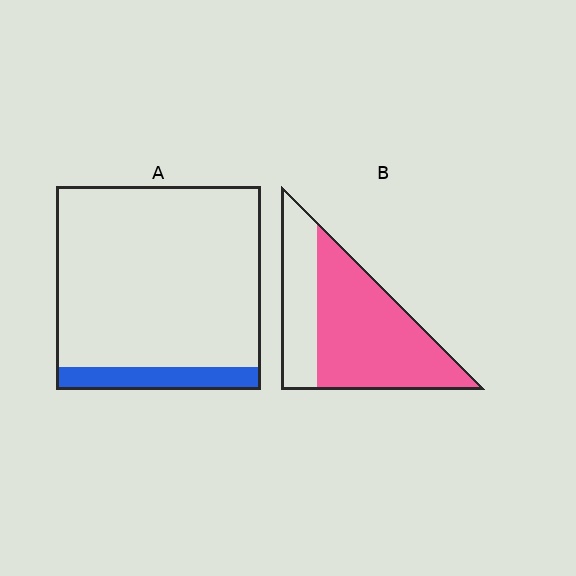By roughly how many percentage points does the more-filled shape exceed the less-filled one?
By roughly 55 percentage points (B over A).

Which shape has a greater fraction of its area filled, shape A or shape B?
Shape B.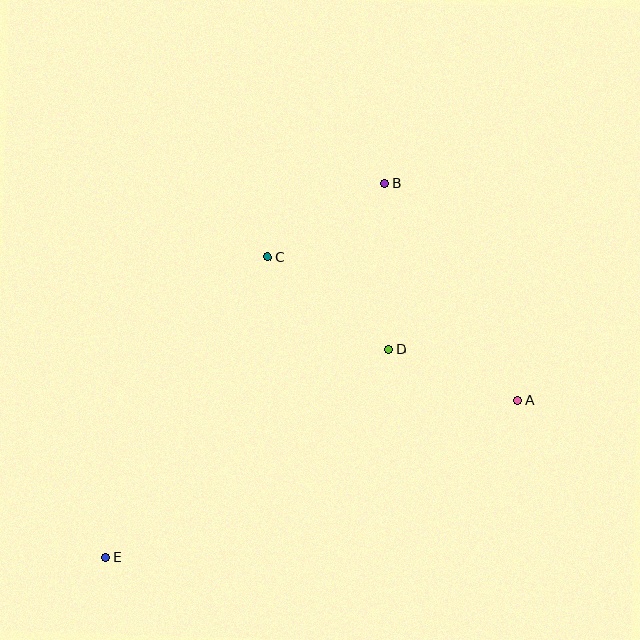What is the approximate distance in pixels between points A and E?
The distance between A and E is approximately 441 pixels.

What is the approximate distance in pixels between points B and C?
The distance between B and C is approximately 139 pixels.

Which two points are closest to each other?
Points A and D are closest to each other.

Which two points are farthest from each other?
Points B and E are farthest from each other.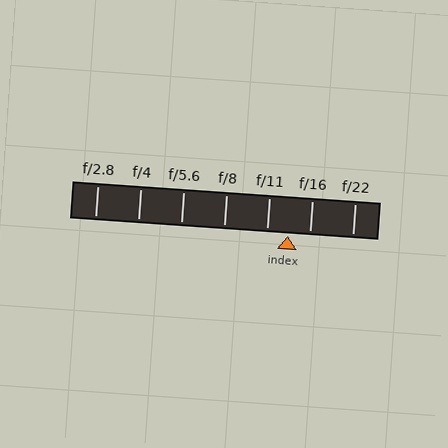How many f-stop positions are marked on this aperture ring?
There are 7 f-stop positions marked.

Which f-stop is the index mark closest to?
The index mark is closest to f/11.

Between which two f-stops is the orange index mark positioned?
The index mark is between f/11 and f/16.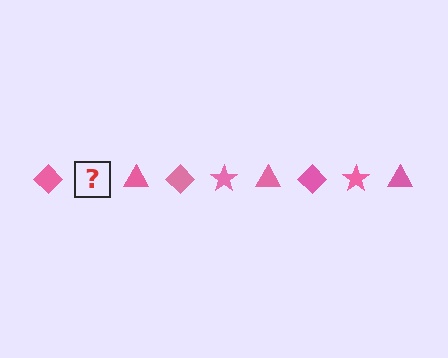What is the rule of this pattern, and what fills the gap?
The rule is that the pattern cycles through diamond, star, triangle shapes in pink. The gap should be filled with a pink star.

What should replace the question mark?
The question mark should be replaced with a pink star.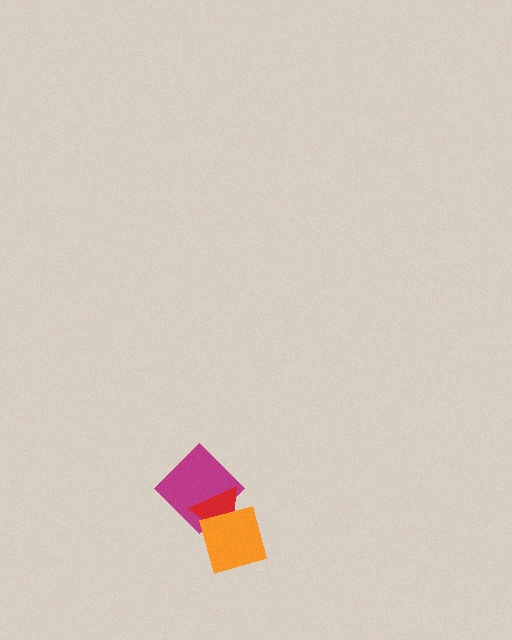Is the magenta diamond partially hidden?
Yes, it is partially covered by another shape.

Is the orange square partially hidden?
No, no other shape covers it.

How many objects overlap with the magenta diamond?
2 objects overlap with the magenta diamond.